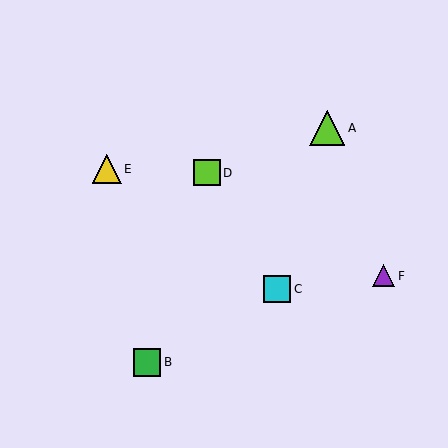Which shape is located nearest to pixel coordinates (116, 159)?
The yellow triangle (labeled E) at (107, 169) is nearest to that location.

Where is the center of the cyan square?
The center of the cyan square is at (277, 289).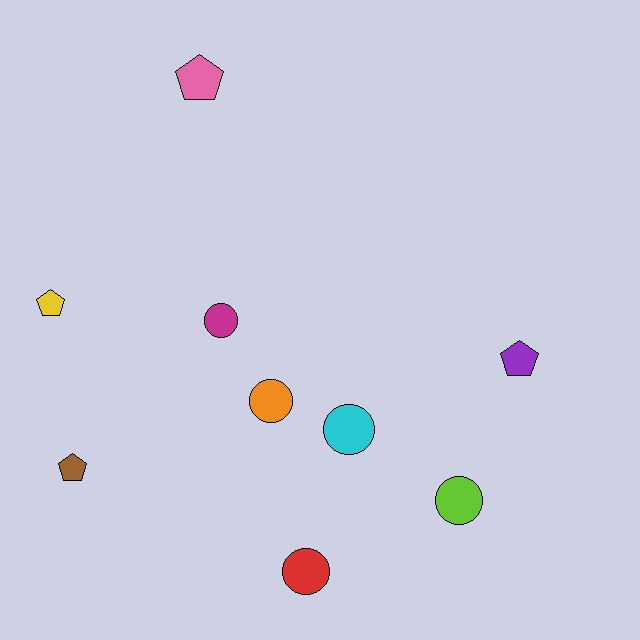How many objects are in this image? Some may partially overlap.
There are 9 objects.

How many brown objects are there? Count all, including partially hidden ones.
There is 1 brown object.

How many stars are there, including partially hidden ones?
There are no stars.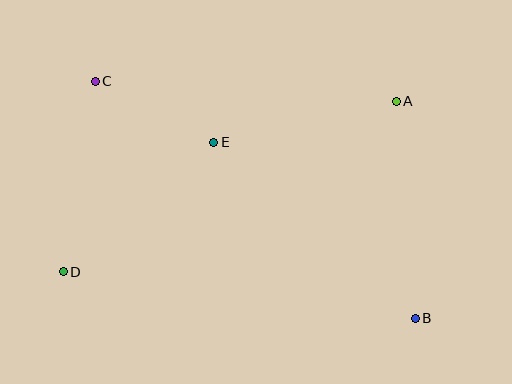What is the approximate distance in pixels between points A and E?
The distance between A and E is approximately 187 pixels.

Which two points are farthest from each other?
Points B and C are farthest from each other.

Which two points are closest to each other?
Points C and E are closest to each other.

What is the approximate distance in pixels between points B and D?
The distance between B and D is approximately 355 pixels.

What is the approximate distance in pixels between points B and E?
The distance between B and E is approximately 267 pixels.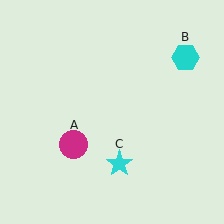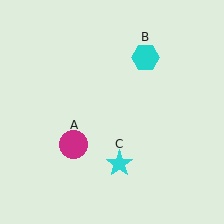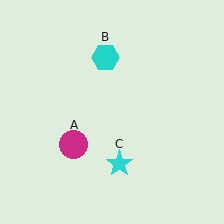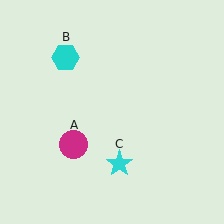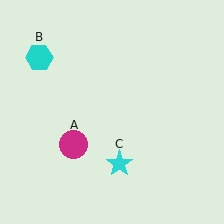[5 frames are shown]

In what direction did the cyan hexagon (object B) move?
The cyan hexagon (object B) moved left.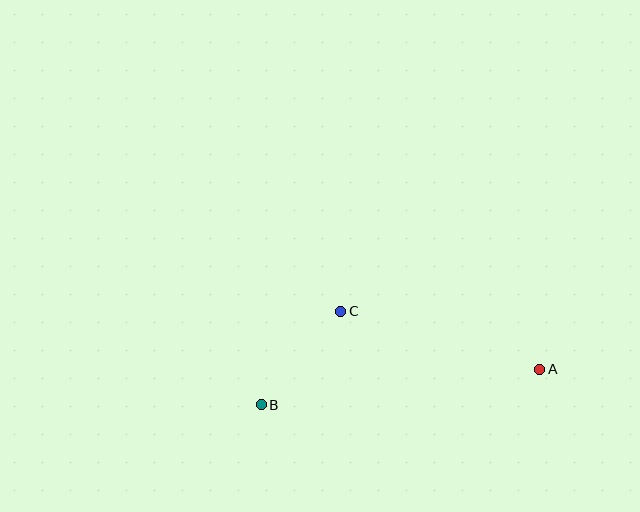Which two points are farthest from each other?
Points A and B are farthest from each other.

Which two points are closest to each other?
Points B and C are closest to each other.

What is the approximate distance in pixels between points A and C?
The distance between A and C is approximately 207 pixels.